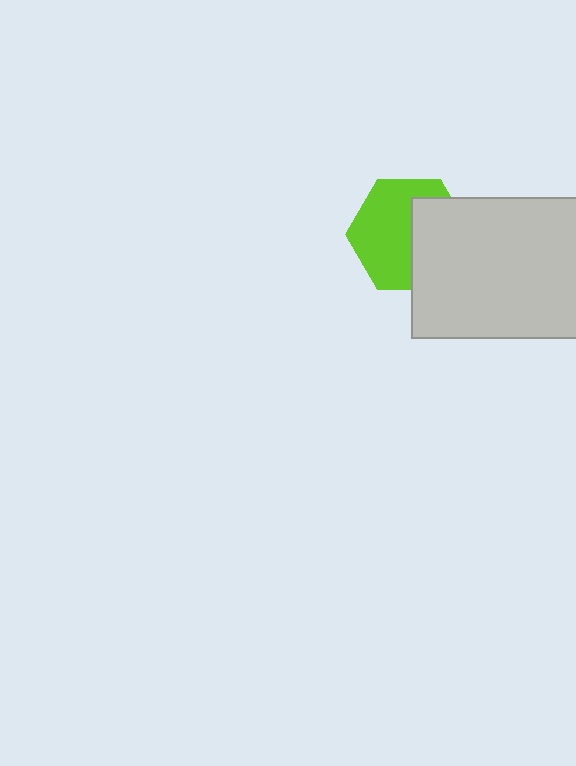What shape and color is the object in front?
The object in front is a light gray rectangle.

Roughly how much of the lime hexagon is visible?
About half of it is visible (roughly 59%).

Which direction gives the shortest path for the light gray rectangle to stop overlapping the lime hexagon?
Moving right gives the shortest separation.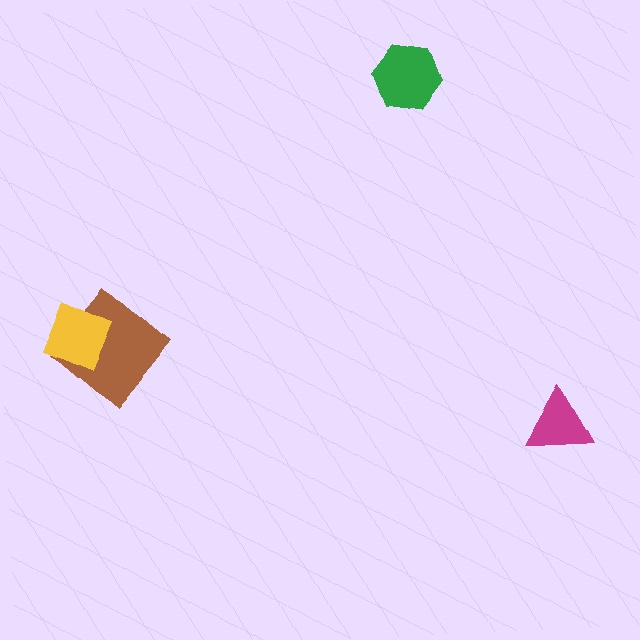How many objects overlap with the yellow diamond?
1 object overlaps with the yellow diamond.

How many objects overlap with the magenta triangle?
0 objects overlap with the magenta triangle.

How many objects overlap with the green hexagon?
0 objects overlap with the green hexagon.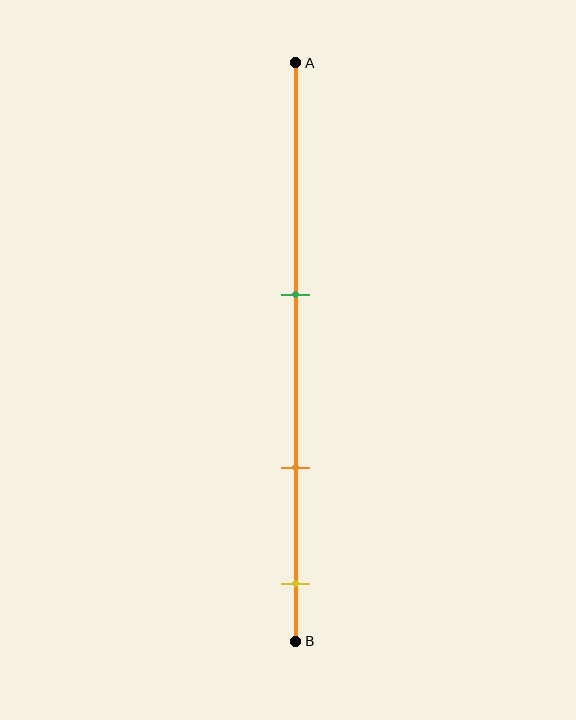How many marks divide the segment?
There are 3 marks dividing the segment.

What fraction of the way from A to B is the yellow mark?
The yellow mark is approximately 90% (0.9) of the way from A to B.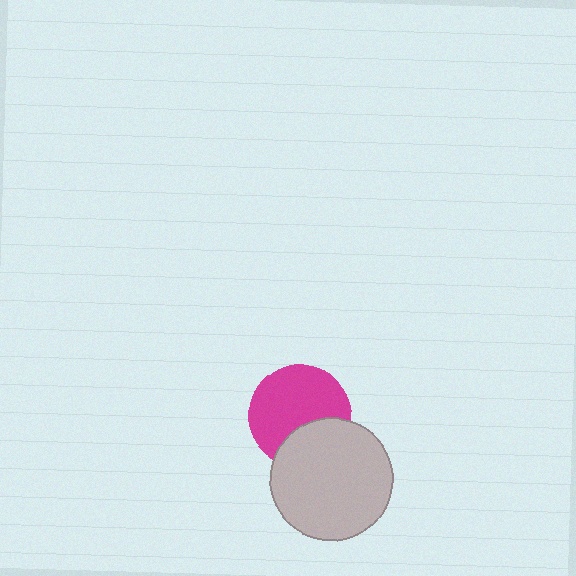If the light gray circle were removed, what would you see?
You would see the complete magenta circle.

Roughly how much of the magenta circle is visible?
Most of it is visible (roughly 69%).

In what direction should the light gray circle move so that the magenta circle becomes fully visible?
The light gray circle should move down. That is the shortest direction to clear the overlap and leave the magenta circle fully visible.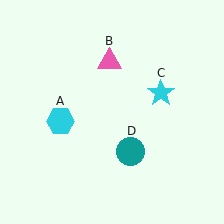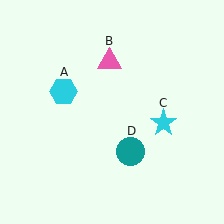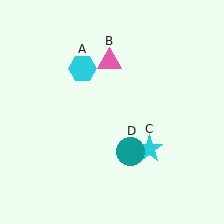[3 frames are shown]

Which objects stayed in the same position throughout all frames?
Pink triangle (object B) and teal circle (object D) remained stationary.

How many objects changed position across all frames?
2 objects changed position: cyan hexagon (object A), cyan star (object C).